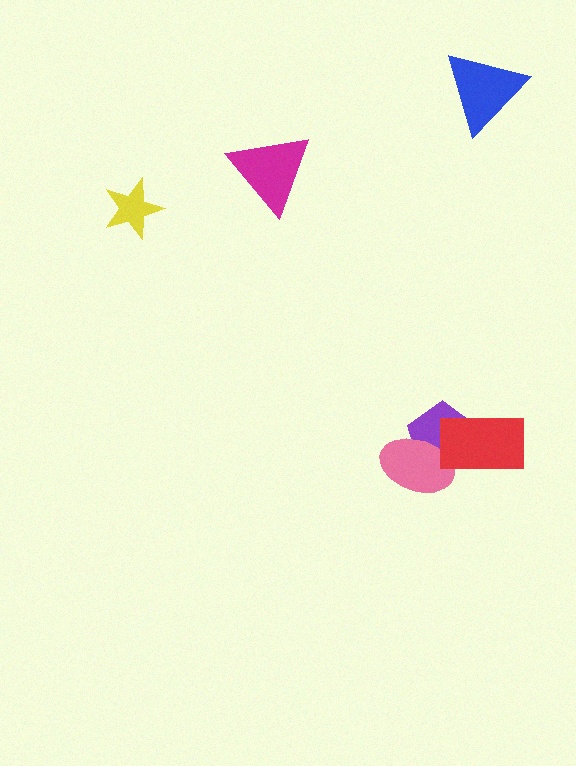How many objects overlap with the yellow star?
0 objects overlap with the yellow star.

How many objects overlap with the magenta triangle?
0 objects overlap with the magenta triangle.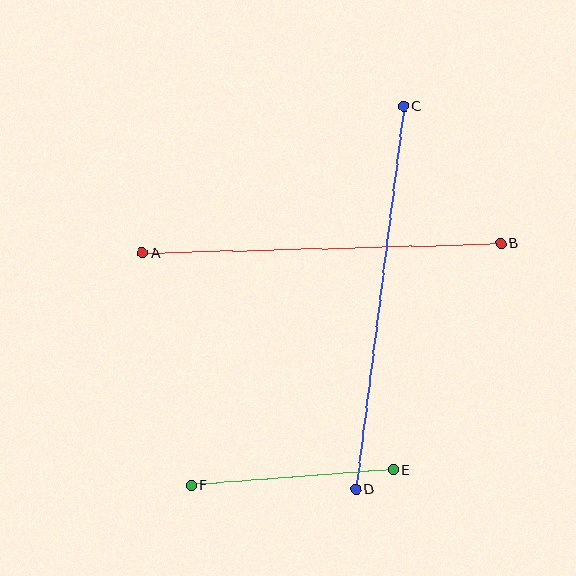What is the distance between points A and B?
The distance is approximately 358 pixels.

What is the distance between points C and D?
The distance is approximately 386 pixels.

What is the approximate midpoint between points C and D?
The midpoint is at approximately (380, 298) pixels.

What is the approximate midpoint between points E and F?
The midpoint is at approximately (292, 478) pixels.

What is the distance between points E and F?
The distance is approximately 202 pixels.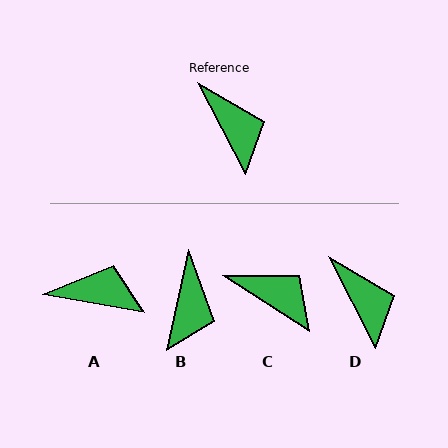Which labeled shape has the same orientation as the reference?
D.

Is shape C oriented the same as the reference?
No, it is off by about 30 degrees.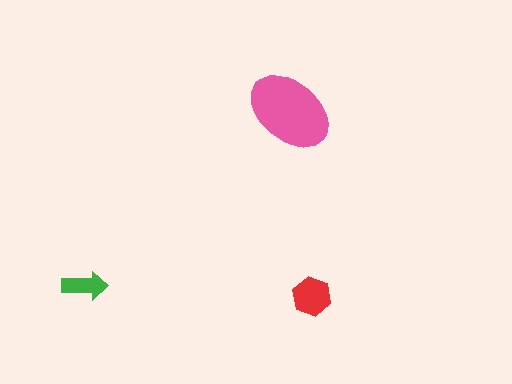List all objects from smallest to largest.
The green arrow, the red hexagon, the pink ellipse.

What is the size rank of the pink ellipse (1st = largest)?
1st.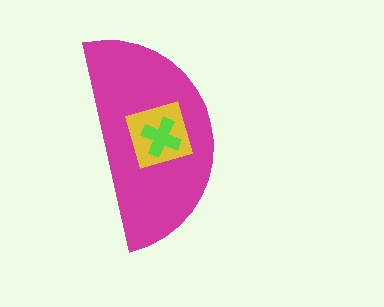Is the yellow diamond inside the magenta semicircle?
Yes.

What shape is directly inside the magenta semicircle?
The yellow diamond.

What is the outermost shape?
The magenta semicircle.